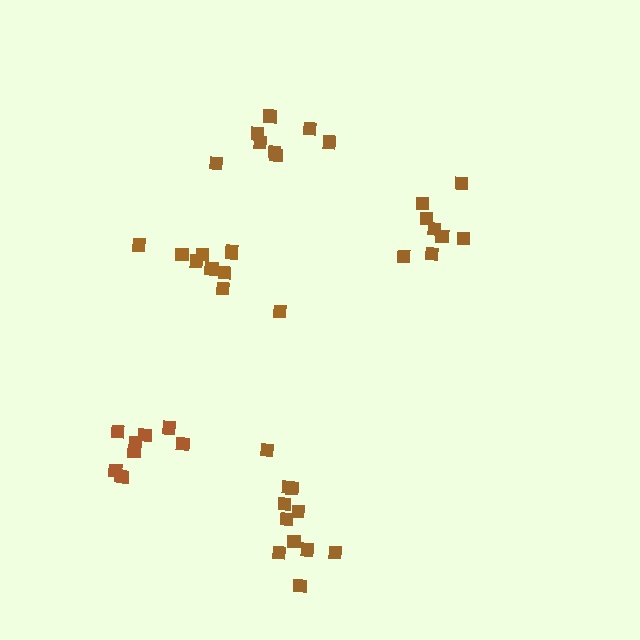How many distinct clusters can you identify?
There are 5 distinct clusters.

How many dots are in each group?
Group 1: 10 dots, Group 2: 8 dots, Group 3: 8 dots, Group 4: 9 dots, Group 5: 11 dots (46 total).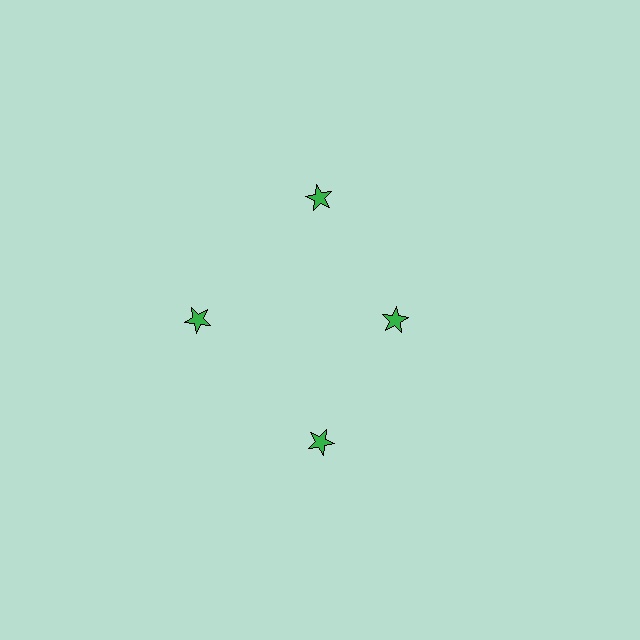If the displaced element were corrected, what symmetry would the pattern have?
It would have 4-fold rotational symmetry — the pattern would map onto itself every 90 degrees.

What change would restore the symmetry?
The symmetry would be restored by moving it outward, back onto the ring so that all 4 stars sit at equal angles and equal distance from the center.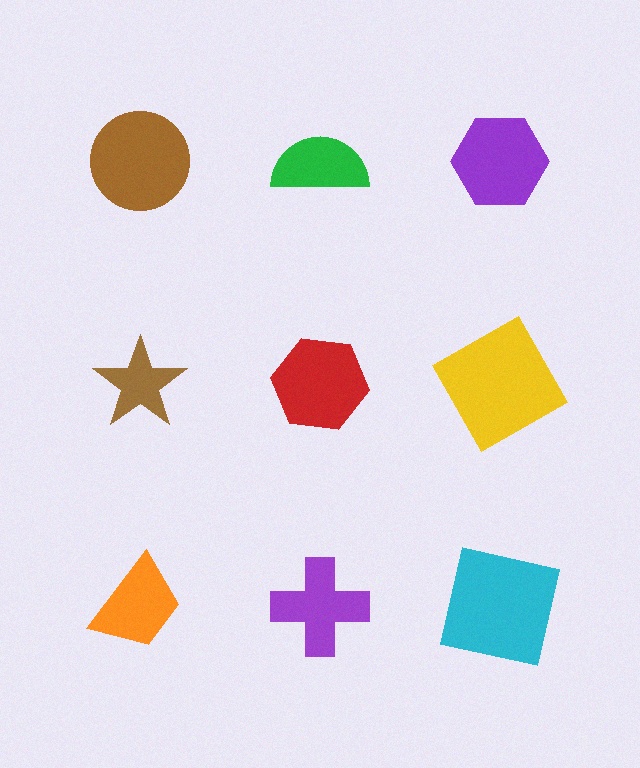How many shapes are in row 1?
3 shapes.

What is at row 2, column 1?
A brown star.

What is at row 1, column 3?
A purple hexagon.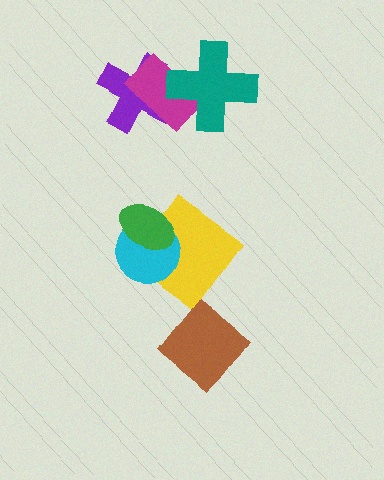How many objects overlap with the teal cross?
2 objects overlap with the teal cross.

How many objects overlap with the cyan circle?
2 objects overlap with the cyan circle.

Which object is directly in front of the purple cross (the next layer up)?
The magenta rectangle is directly in front of the purple cross.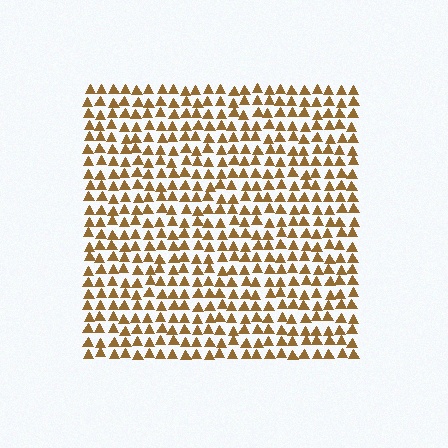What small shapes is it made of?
It is made of small triangles.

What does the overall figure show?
The overall figure shows a square.